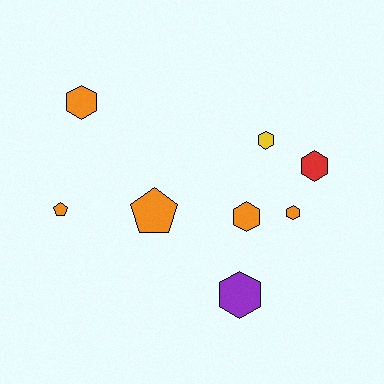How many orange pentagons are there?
There are 2 orange pentagons.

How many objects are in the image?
There are 8 objects.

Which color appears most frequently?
Orange, with 5 objects.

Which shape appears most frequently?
Hexagon, with 6 objects.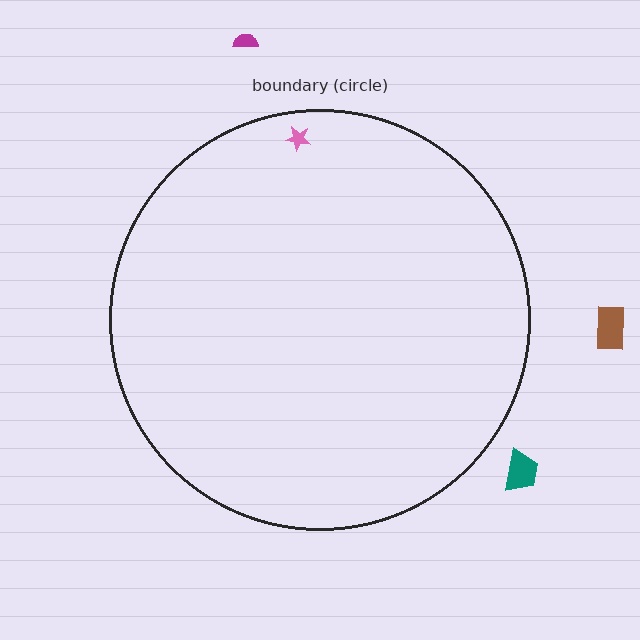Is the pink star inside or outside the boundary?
Inside.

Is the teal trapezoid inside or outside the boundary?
Outside.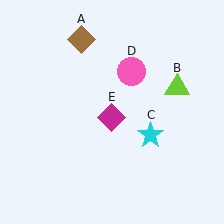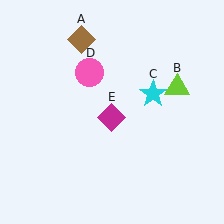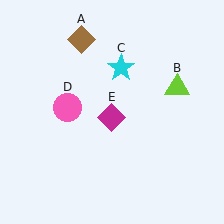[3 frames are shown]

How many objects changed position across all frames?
2 objects changed position: cyan star (object C), pink circle (object D).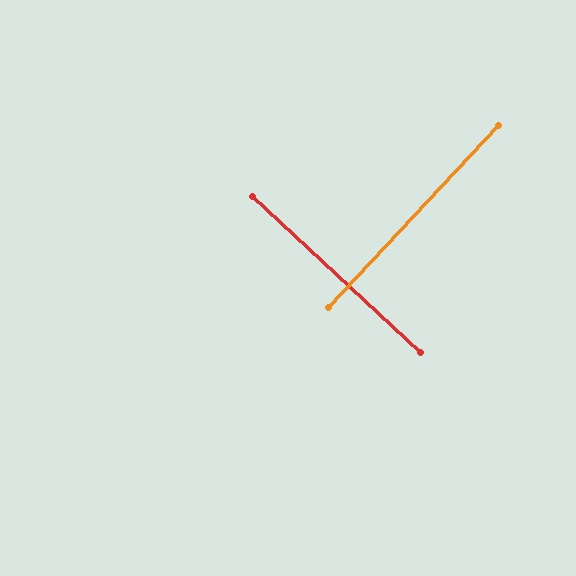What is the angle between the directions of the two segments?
Approximately 90 degrees.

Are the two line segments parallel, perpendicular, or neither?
Perpendicular — they meet at approximately 90°.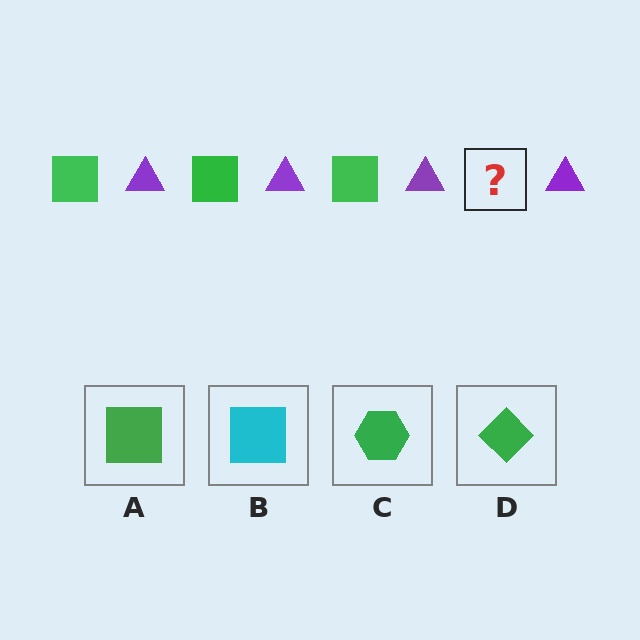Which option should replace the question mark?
Option A.